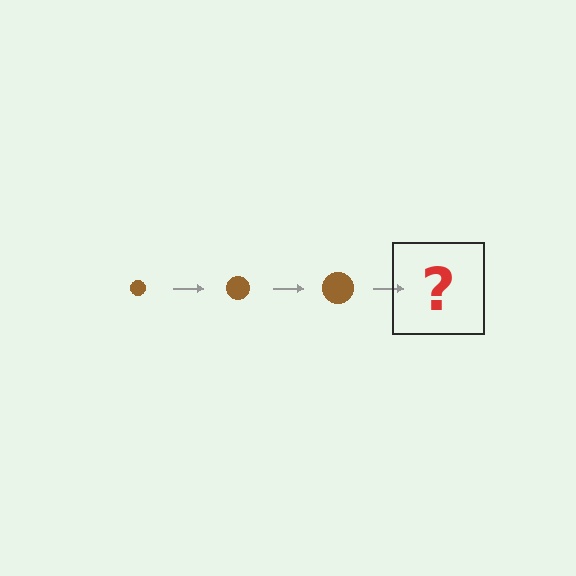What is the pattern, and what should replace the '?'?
The pattern is that the circle gets progressively larger each step. The '?' should be a brown circle, larger than the previous one.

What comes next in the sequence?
The next element should be a brown circle, larger than the previous one.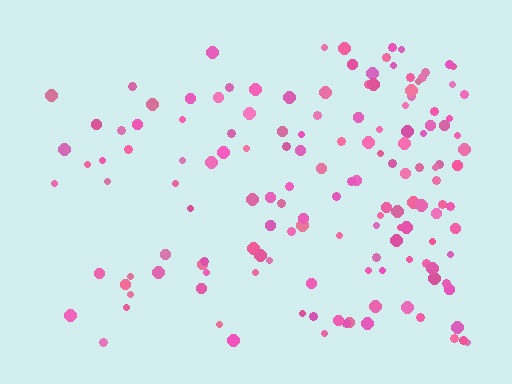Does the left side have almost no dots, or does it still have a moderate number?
Still a moderate number, just noticeably fewer than the right.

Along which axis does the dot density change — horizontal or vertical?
Horizontal.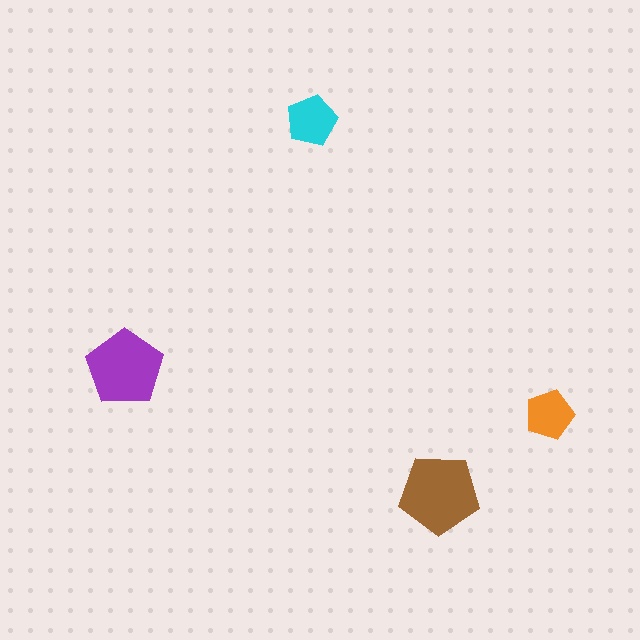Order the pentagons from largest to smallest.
the brown one, the purple one, the cyan one, the orange one.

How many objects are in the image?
There are 4 objects in the image.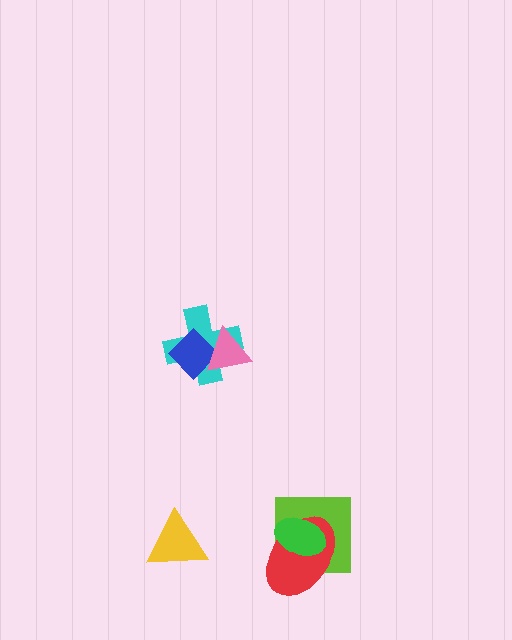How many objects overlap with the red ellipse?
2 objects overlap with the red ellipse.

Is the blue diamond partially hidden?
Yes, it is partially covered by another shape.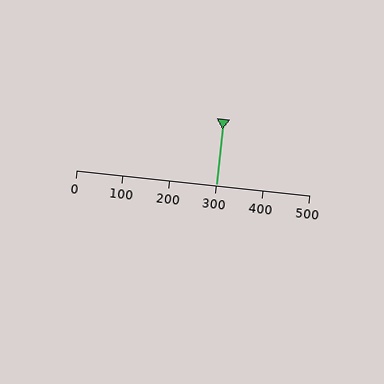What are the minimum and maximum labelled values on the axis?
The axis runs from 0 to 500.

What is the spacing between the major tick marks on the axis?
The major ticks are spaced 100 apart.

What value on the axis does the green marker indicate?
The marker indicates approximately 300.